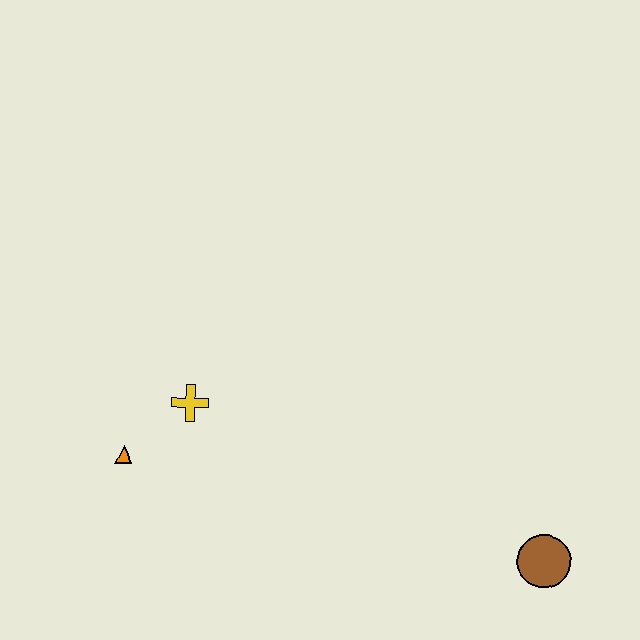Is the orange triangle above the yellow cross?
No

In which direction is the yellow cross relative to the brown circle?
The yellow cross is to the left of the brown circle.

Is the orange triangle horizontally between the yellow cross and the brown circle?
No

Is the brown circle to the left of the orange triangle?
No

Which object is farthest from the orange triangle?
The brown circle is farthest from the orange triangle.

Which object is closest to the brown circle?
The yellow cross is closest to the brown circle.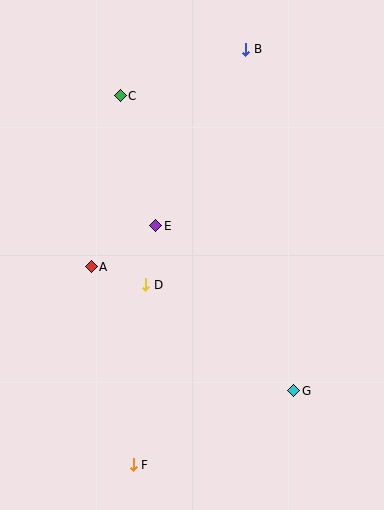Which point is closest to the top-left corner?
Point C is closest to the top-left corner.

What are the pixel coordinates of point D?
Point D is at (146, 285).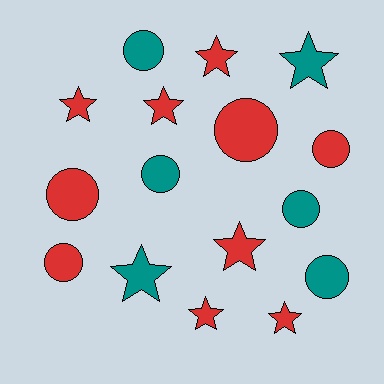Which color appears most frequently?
Red, with 10 objects.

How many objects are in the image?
There are 16 objects.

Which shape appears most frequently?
Circle, with 8 objects.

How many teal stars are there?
There are 2 teal stars.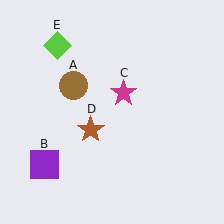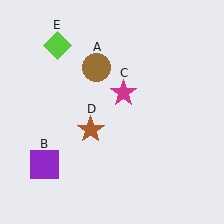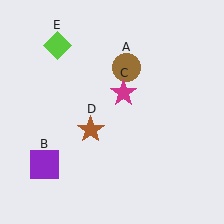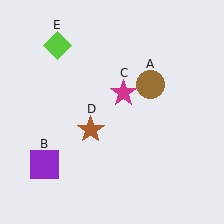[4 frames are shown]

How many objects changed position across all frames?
1 object changed position: brown circle (object A).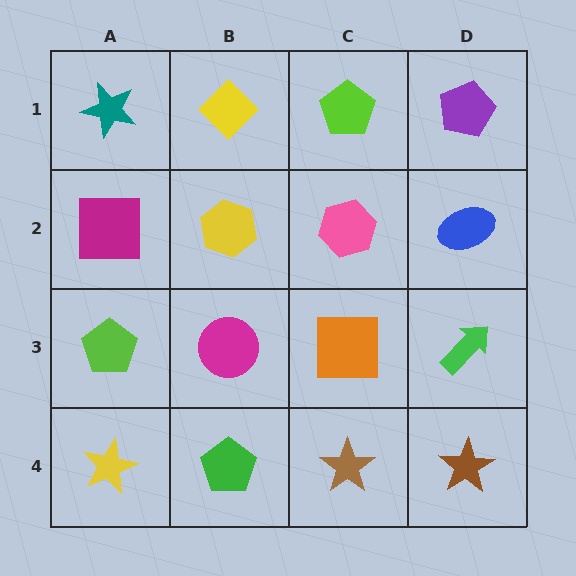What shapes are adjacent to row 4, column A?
A lime pentagon (row 3, column A), a green pentagon (row 4, column B).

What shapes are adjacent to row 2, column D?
A purple pentagon (row 1, column D), a green arrow (row 3, column D), a pink hexagon (row 2, column C).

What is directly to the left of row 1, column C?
A yellow diamond.